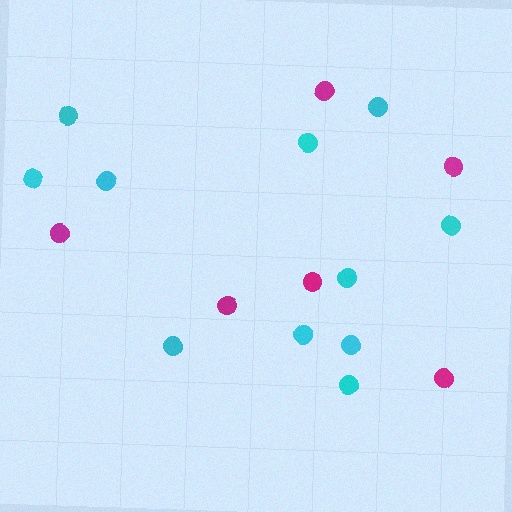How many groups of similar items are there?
There are 2 groups: one group of magenta circles (6) and one group of cyan circles (11).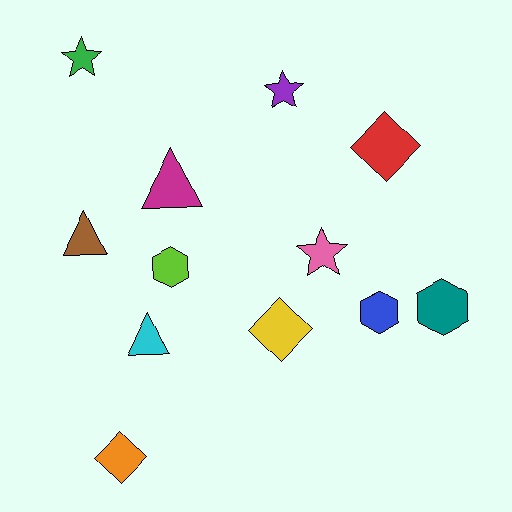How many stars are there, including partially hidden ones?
There are 3 stars.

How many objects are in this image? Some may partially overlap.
There are 12 objects.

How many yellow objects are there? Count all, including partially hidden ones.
There is 1 yellow object.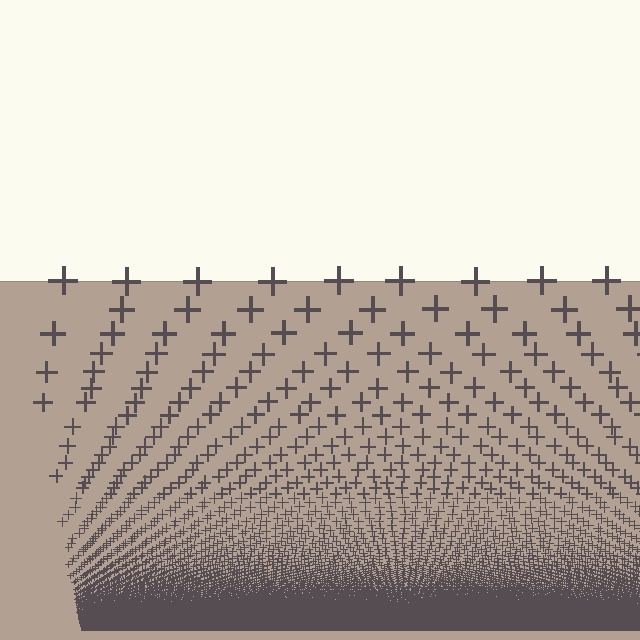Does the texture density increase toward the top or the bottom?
Density increases toward the bottom.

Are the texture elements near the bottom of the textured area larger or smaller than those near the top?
Smaller. The gradient is inverted — elements near the bottom are smaller and denser.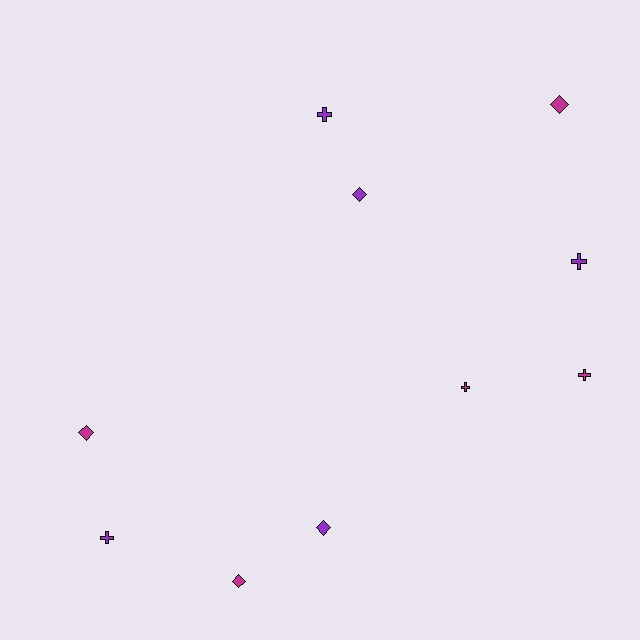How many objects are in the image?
There are 10 objects.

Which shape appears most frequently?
Cross, with 5 objects.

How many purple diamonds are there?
There are 2 purple diamonds.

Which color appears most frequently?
Magenta, with 5 objects.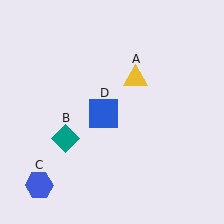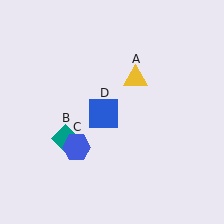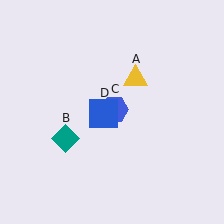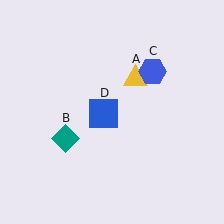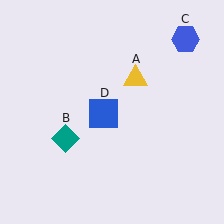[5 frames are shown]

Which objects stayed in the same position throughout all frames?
Yellow triangle (object A) and teal diamond (object B) and blue square (object D) remained stationary.